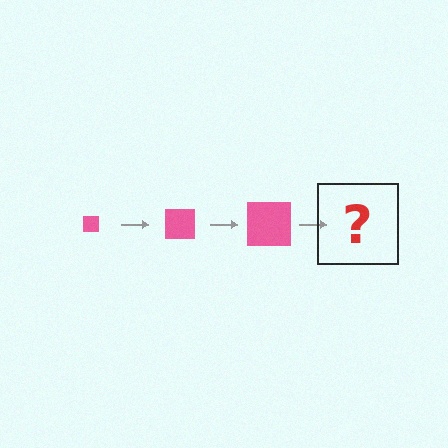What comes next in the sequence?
The next element should be a pink square, larger than the previous one.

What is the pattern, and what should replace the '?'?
The pattern is that the square gets progressively larger each step. The '?' should be a pink square, larger than the previous one.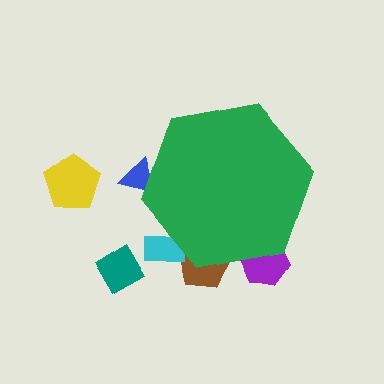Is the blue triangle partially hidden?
Yes, the blue triangle is partially hidden behind the green hexagon.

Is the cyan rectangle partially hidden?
Yes, the cyan rectangle is partially hidden behind the green hexagon.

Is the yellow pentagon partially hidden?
No, the yellow pentagon is fully visible.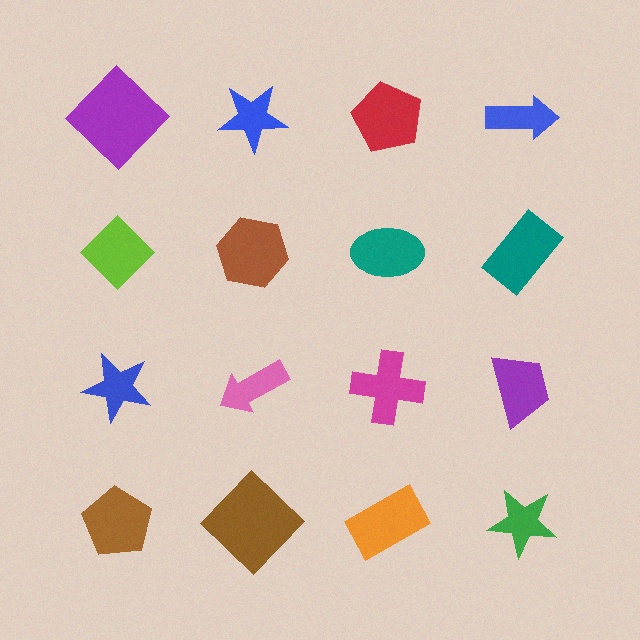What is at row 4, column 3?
An orange rectangle.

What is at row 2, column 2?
A brown hexagon.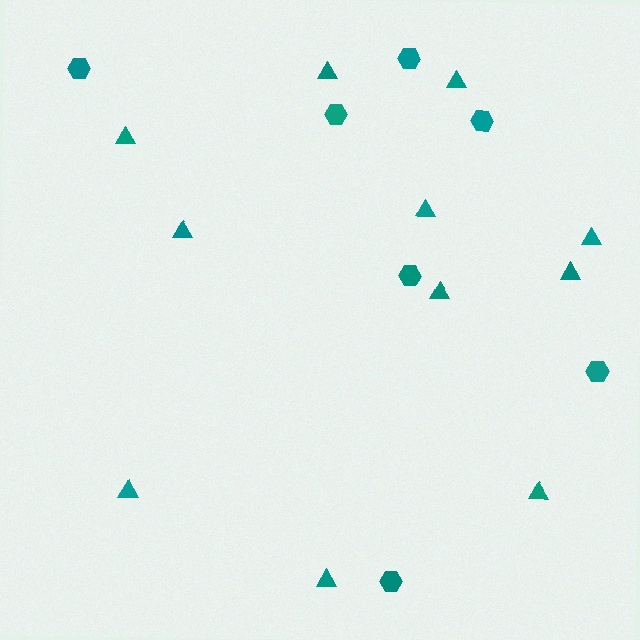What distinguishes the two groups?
There are 2 groups: one group of hexagons (7) and one group of triangles (11).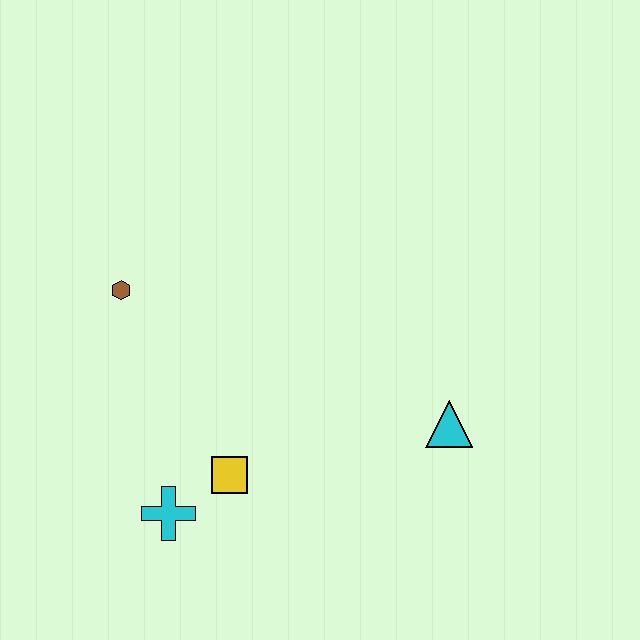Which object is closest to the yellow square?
The cyan cross is closest to the yellow square.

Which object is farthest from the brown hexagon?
The cyan triangle is farthest from the brown hexagon.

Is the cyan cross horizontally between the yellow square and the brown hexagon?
Yes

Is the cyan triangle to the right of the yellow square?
Yes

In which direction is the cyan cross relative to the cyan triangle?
The cyan cross is to the left of the cyan triangle.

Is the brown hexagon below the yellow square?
No